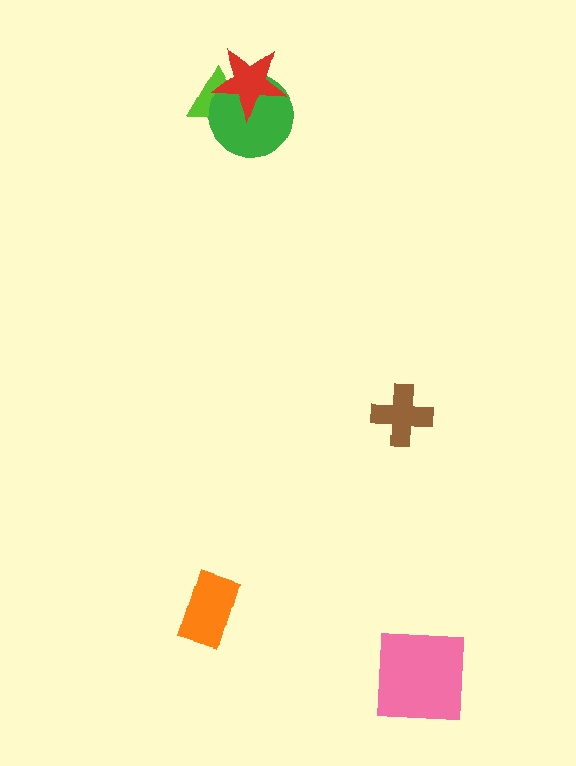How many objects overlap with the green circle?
2 objects overlap with the green circle.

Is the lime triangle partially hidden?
Yes, it is partially covered by another shape.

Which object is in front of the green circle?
The red star is in front of the green circle.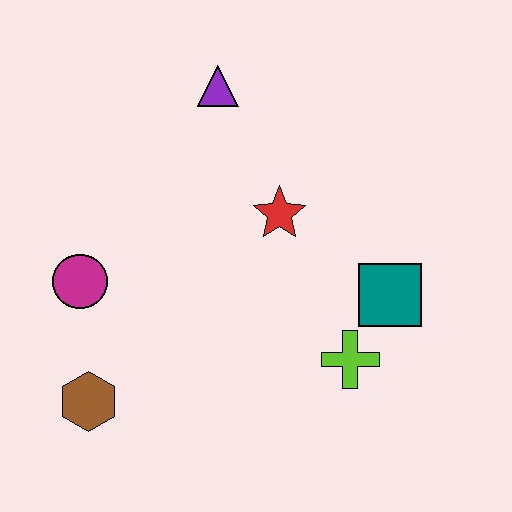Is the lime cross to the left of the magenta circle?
No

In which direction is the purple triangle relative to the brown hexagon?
The purple triangle is above the brown hexagon.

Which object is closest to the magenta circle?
The brown hexagon is closest to the magenta circle.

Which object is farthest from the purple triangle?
The brown hexagon is farthest from the purple triangle.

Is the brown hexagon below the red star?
Yes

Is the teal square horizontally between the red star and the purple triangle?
No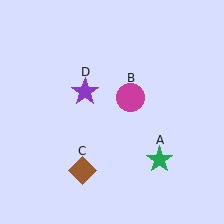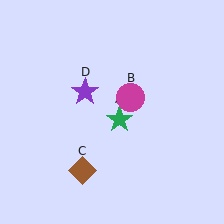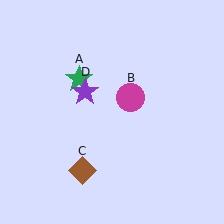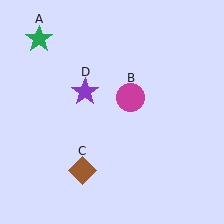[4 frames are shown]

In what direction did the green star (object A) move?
The green star (object A) moved up and to the left.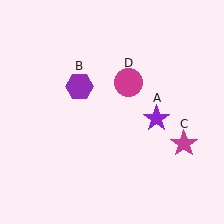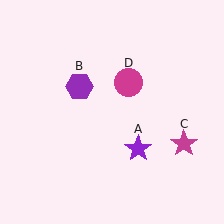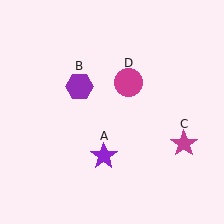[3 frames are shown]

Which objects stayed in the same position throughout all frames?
Purple hexagon (object B) and magenta star (object C) and magenta circle (object D) remained stationary.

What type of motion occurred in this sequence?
The purple star (object A) rotated clockwise around the center of the scene.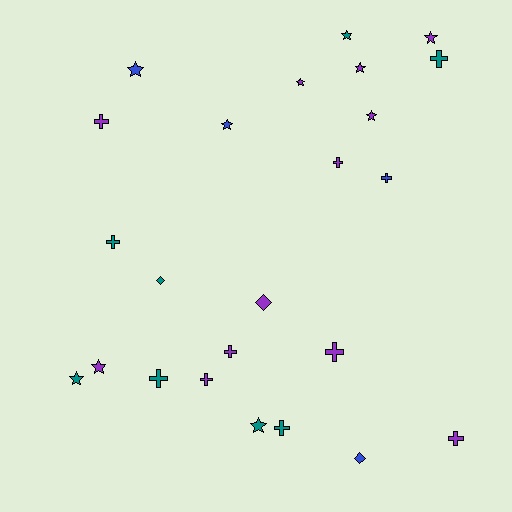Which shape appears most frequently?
Cross, with 11 objects.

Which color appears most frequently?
Purple, with 12 objects.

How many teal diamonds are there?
There is 1 teal diamond.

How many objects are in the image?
There are 24 objects.